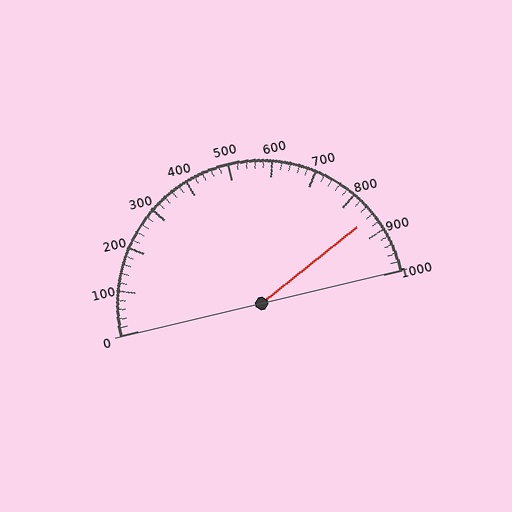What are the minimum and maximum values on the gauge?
The gauge ranges from 0 to 1000.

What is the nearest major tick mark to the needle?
The nearest major tick mark is 900.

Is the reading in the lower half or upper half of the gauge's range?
The reading is in the upper half of the range (0 to 1000).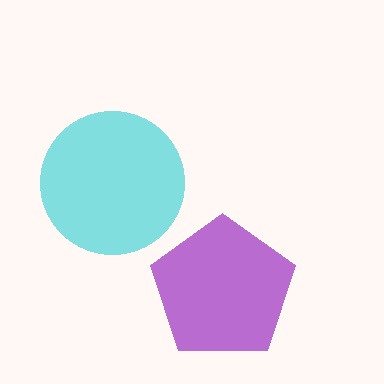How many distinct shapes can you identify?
There are 2 distinct shapes: a purple pentagon, a cyan circle.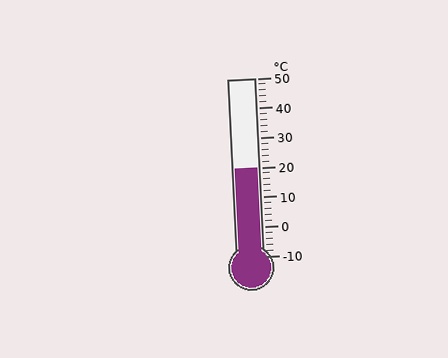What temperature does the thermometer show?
The thermometer shows approximately 20°C.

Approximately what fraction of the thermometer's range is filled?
The thermometer is filled to approximately 50% of its range.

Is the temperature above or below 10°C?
The temperature is above 10°C.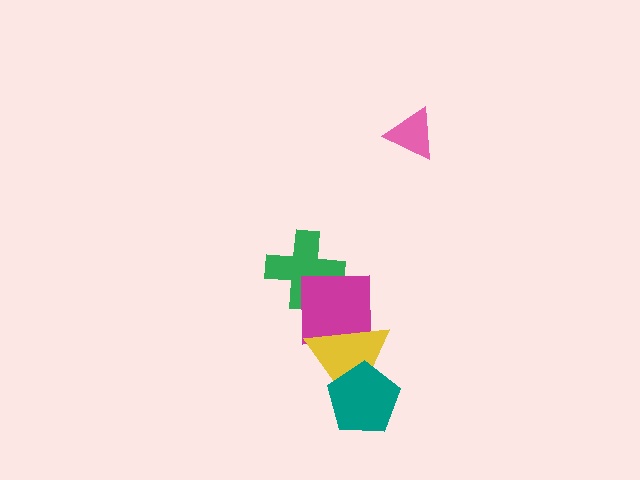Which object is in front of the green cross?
The magenta square is in front of the green cross.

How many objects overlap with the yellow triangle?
2 objects overlap with the yellow triangle.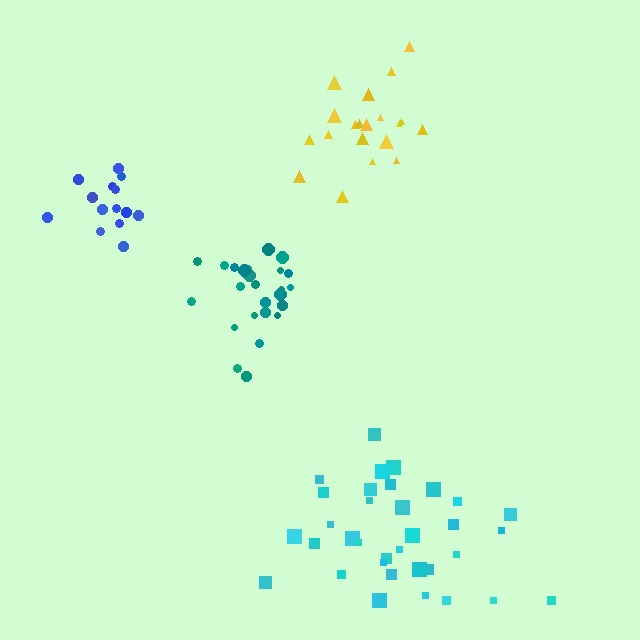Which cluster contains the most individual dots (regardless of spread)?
Cyan (35).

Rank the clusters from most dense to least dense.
blue, teal, yellow, cyan.